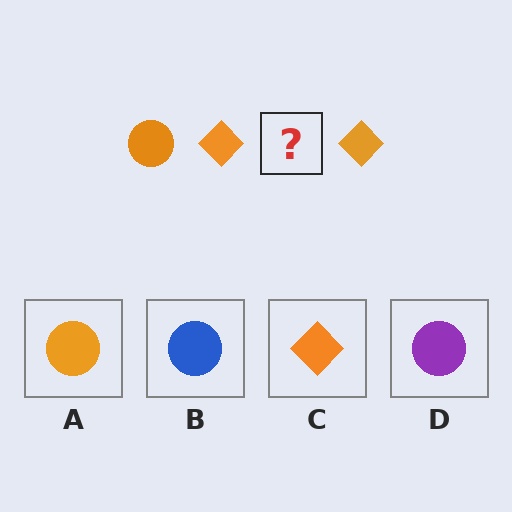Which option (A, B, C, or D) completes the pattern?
A.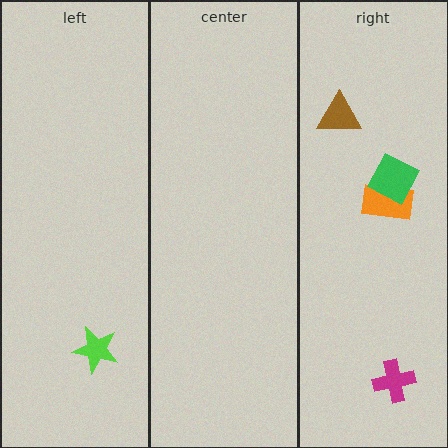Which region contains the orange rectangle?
The right region.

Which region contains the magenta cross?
The right region.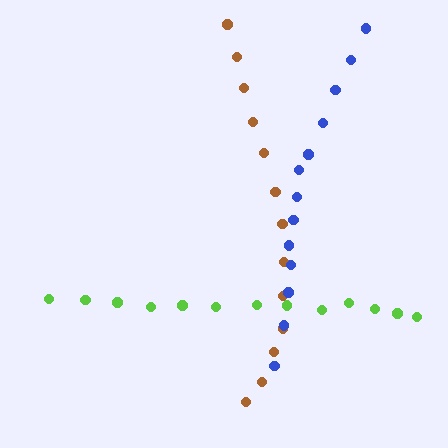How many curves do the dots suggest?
There are 3 distinct paths.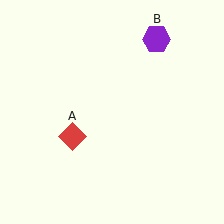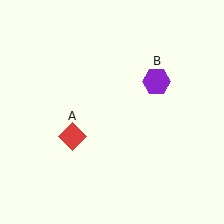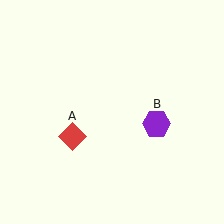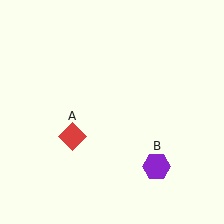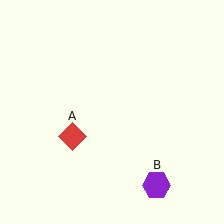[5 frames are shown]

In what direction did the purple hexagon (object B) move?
The purple hexagon (object B) moved down.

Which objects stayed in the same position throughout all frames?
Red diamond (object A) remained stationary.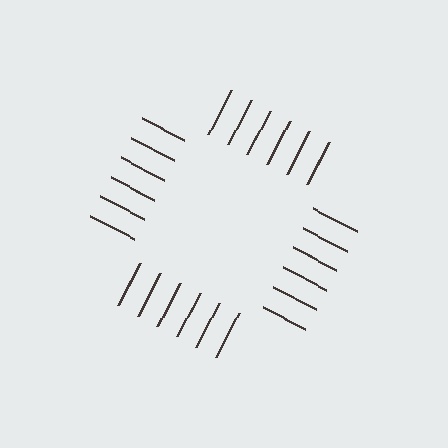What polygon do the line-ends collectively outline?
An illusory square — the line segments terminate on its edges but no continuous stroke is drawn.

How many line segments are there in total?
24 — 6 along each of the 4 edges.